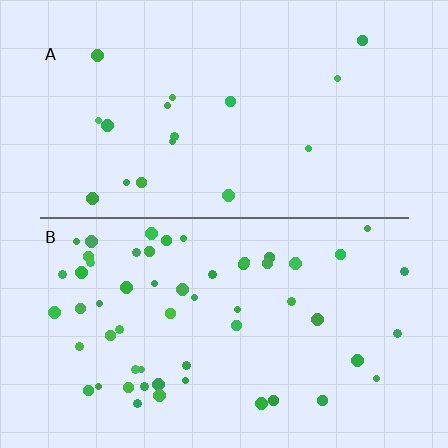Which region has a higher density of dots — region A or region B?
B (the bottom).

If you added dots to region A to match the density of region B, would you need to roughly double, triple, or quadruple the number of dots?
Approximately triple.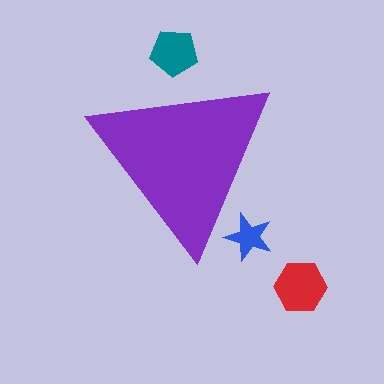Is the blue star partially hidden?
Yes, the blue star is partially hidden behind the purple triangle.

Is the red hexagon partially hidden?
No, the red hexagon is fully visible.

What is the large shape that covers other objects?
A purple triangle.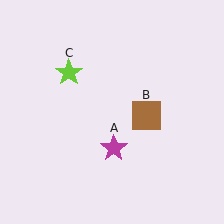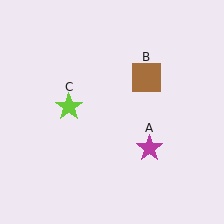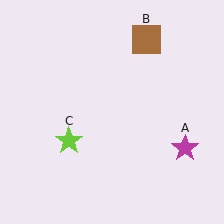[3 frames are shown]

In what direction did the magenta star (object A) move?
The magenta star (object A) moved right.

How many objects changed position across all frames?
3 objects changed position: magenta star (object A), brown square (object B), lime star (object C).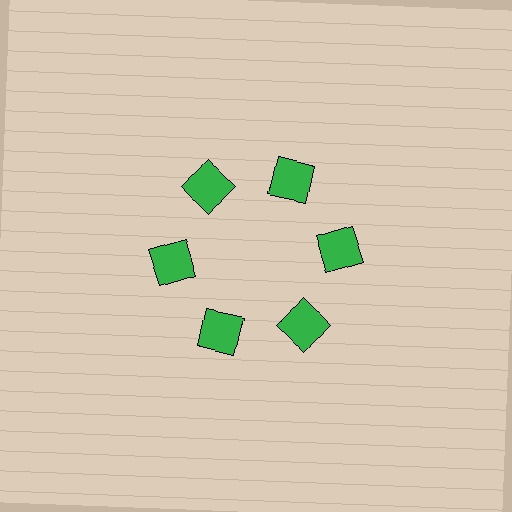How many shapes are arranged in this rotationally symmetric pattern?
There are 6 shapes, arranged in 6 groups of 1.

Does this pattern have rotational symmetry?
Yes, this pattern has 6-fold rotational symmetry. It looks the same after rotating 60 degrees around the center.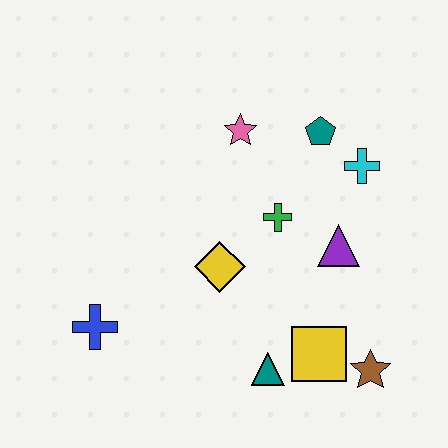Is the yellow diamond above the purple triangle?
No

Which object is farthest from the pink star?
The brown star is farthest from the pink star.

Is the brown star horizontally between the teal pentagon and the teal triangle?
No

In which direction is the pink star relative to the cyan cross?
The pink star is to the left of the cyan cross.